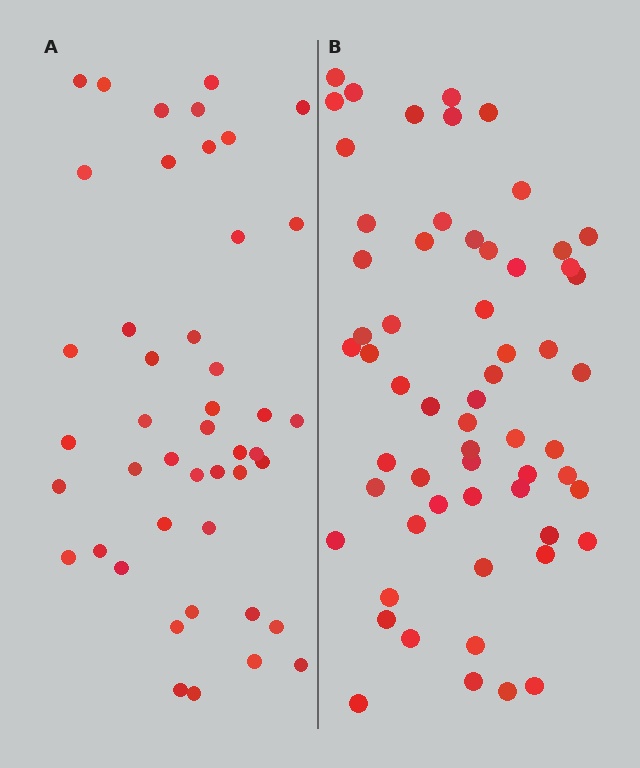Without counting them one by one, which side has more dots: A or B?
Region B (the right region) has more dots.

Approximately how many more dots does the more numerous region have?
Region B has approximately 15 more dots than region A.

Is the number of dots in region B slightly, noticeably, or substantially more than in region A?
Region B has noticeably more, but not dramatically so. The ratio is roughly 1.3 to 1.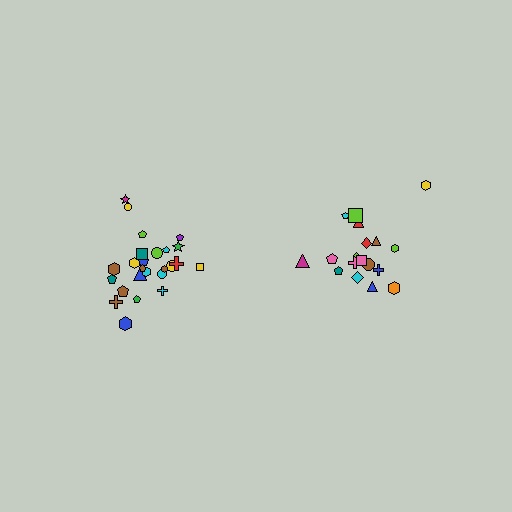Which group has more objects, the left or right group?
The left group.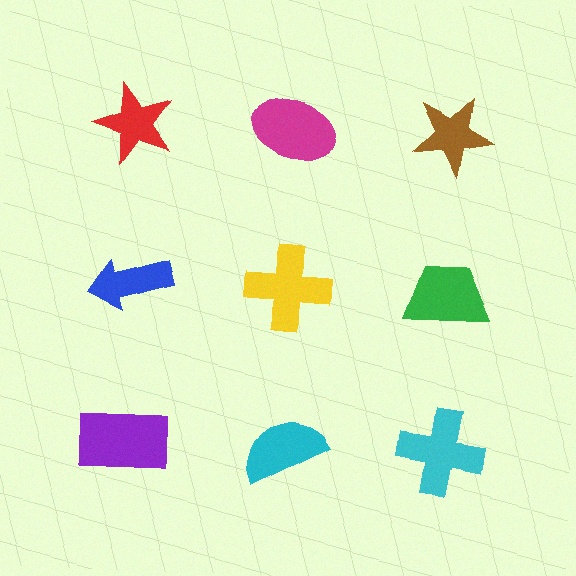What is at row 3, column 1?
A purple rectangle.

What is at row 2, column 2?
A yellow cross.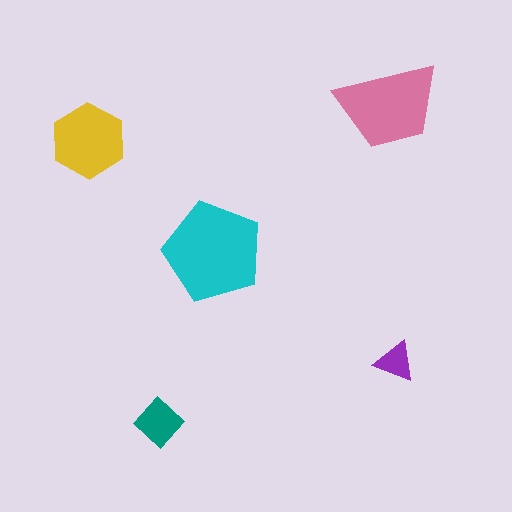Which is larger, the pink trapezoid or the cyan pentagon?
The cyan pentagon.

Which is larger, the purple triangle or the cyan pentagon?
The cyan pentagon.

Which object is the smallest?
The purple triangle.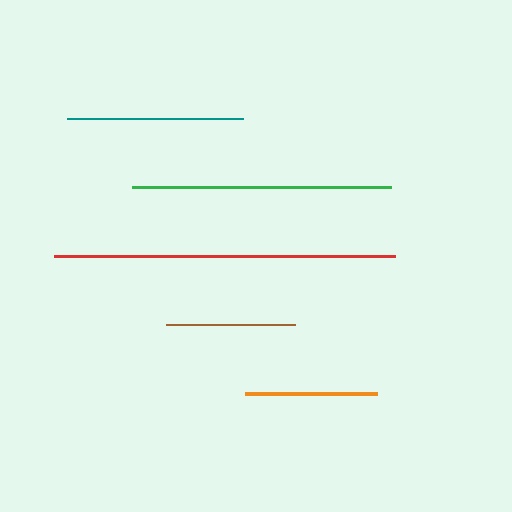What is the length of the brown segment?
The brown segment is approximately 129 pixels long.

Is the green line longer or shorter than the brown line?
The green line is longer than the brown line.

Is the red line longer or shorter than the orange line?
The red line is longer than the orange line.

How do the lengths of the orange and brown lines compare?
The orange and brown lines are approximately the same length.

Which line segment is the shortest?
The brown line is the shortest at approximately 129 pixels.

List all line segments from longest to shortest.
From longest to shortest: red, green, teal, orange, brown.